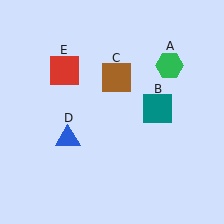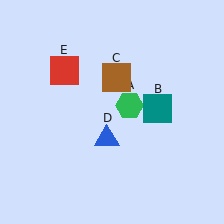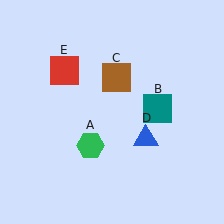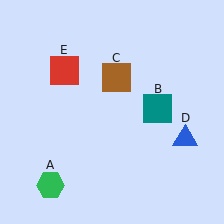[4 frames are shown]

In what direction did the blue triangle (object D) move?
The blue triangle (object D) moved right.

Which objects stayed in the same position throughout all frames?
Teal square (object B) and brown square (object C) and red square (object E) remained stationary.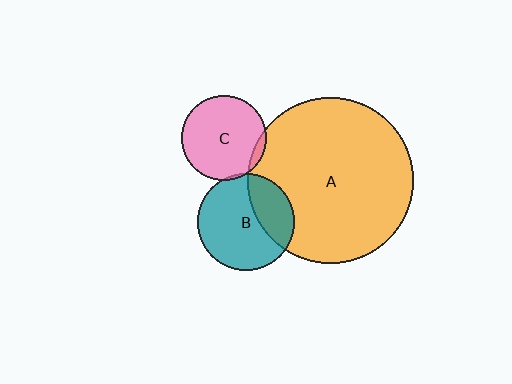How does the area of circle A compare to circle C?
Approximately 3.8 times.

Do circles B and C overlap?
Yes.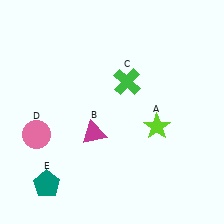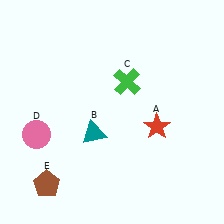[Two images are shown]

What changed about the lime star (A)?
In Image 1, A is lime. In Image 2, it changed to red.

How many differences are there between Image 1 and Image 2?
There are 3 differences between the two images.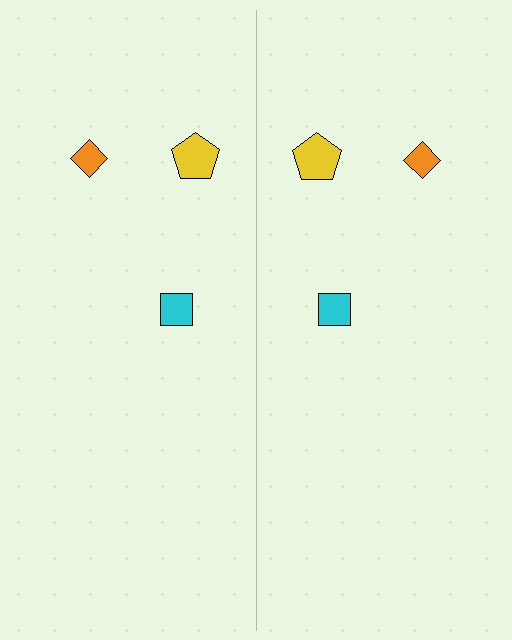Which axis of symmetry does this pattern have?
The pattern has a vertical axis of symmetry running through the center of the image.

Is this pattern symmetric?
Yes, this pattern has bilateral (reflection) symmetry.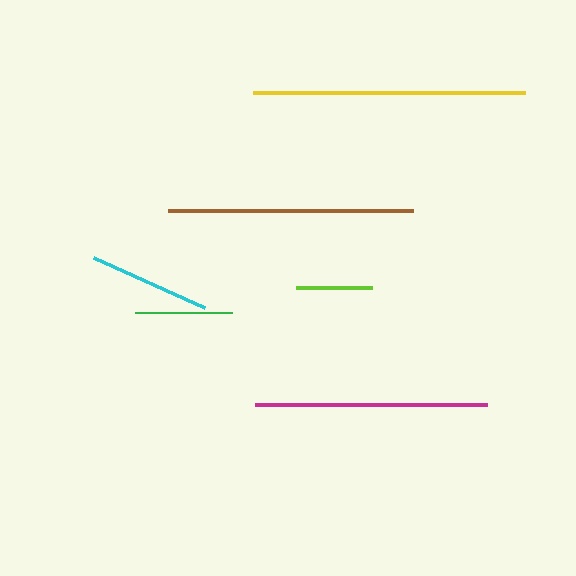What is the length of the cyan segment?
The cyan segment is approximately 122 pixels long.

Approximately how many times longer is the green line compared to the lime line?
The green line is approximately 1.3 times the length of the lime line.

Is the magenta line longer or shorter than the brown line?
The brown line is longer than the magenta line.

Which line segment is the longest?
The yellow line is the longest at approximately 272 pixels.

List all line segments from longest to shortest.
From longest to shortest: yellow, brown, magenta, cyan, green, lime.